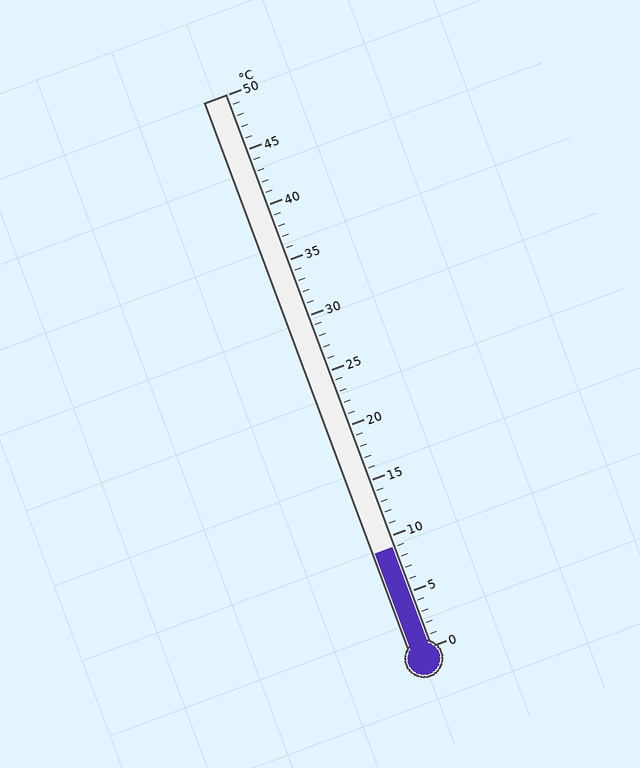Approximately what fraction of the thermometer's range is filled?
The thermometer is filled to approximately 20% of its range.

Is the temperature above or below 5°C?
The temperature is above 5°C.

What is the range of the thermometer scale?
The thermometer scale ranges from 0°C to 50°C.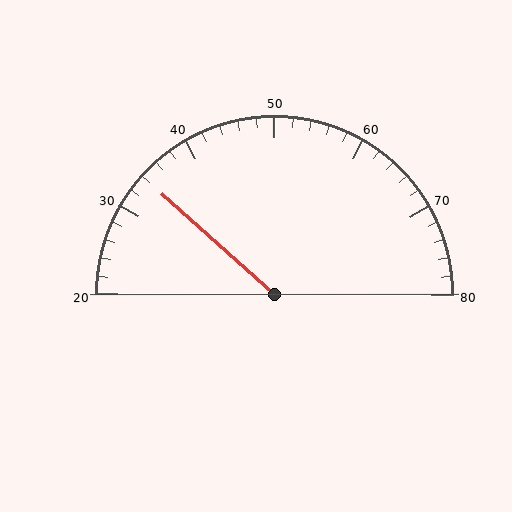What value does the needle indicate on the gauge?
The needle indicates approximately 34.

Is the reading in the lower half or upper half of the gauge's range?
The reading is in the lower half of the range (20 to 80).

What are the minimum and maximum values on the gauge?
The gauge ranges from 20 to 80.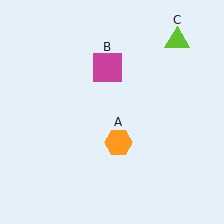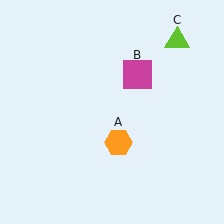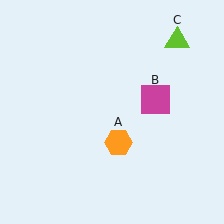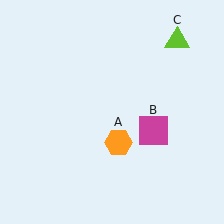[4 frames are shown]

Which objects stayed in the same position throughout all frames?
Orange hexagon (object A) and lime triangle (object C) remained stationary.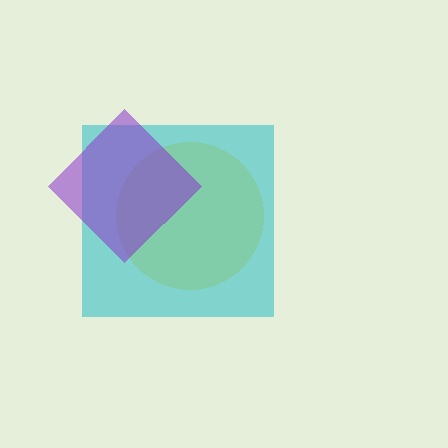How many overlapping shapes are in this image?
There are 3 overlapping shapes in the image.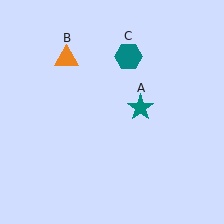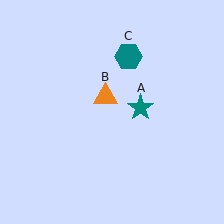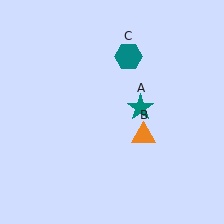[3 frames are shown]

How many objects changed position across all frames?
1 object changed position: orange triangle (object B).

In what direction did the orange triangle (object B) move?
The orange triangle (object B) moved down and to the right.